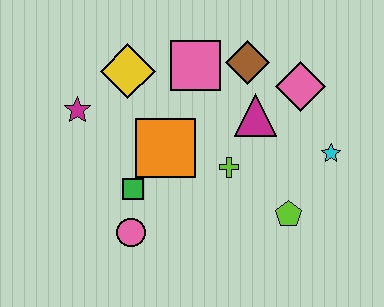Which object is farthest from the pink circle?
The pink diamond is farthest from the pink circle.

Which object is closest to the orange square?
The green square is closest to the orange square.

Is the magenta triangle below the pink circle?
No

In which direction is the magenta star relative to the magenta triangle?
The magenta star is to the left of the magenta triangle.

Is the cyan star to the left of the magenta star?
No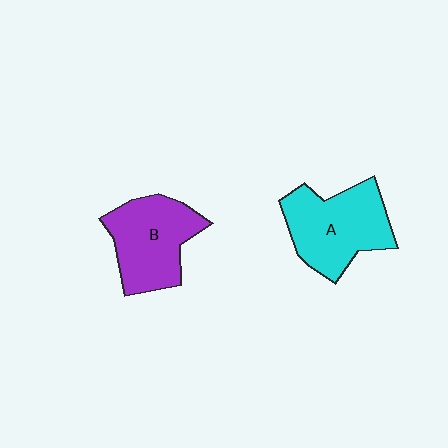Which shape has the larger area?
Shape A (cyan).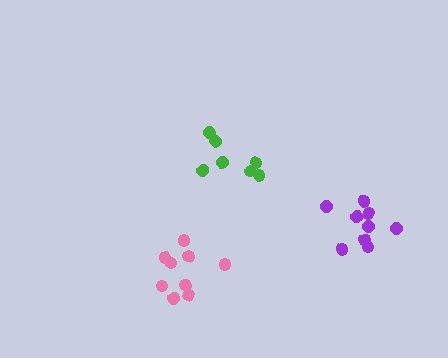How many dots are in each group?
Group 1: 9 dots, Group 2: 9 dots, Group 3: 7 dots (25 total).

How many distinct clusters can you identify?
There are 3 distinct clusters.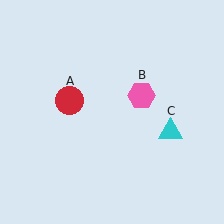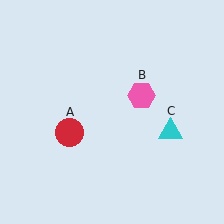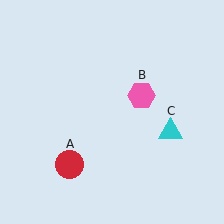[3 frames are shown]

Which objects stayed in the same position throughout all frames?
Pink hexagon (object B) and cyan triangle (object C) remained stationary.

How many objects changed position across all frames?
1 object changed position: red circle (object A).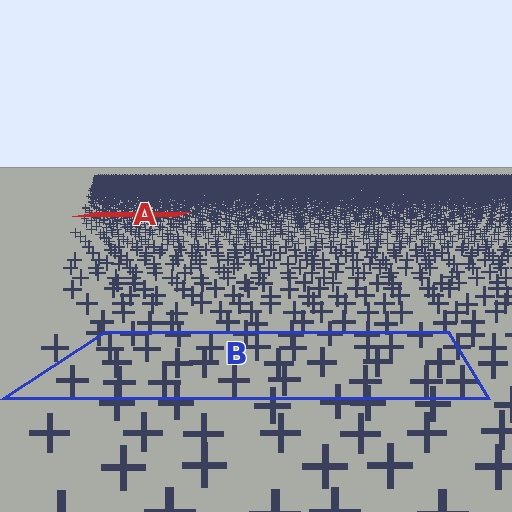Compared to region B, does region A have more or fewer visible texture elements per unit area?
Region A has more texture elements per unit area — they are packed more densely because it is farther away.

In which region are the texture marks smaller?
The texture marks are smaller in region A, because it is farther away.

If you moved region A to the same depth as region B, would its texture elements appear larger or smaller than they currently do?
They would appear larger. At a closer depth, the same texture elements are projected at a bigger on-screen size.